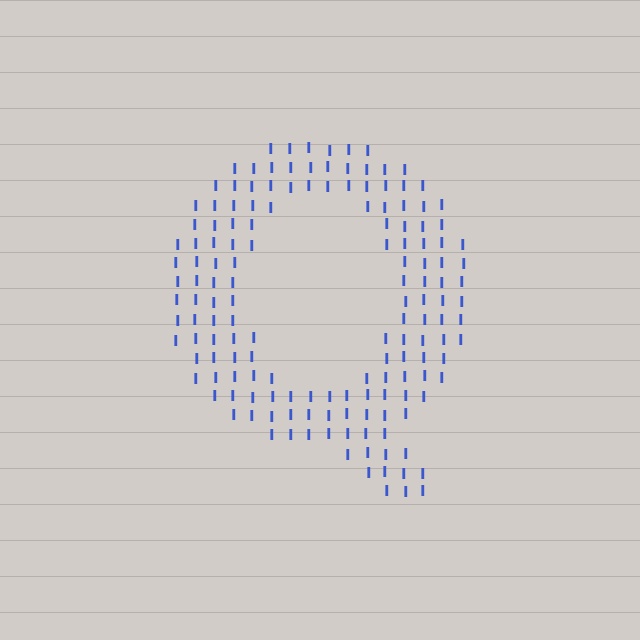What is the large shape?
The large shape is the letter Q.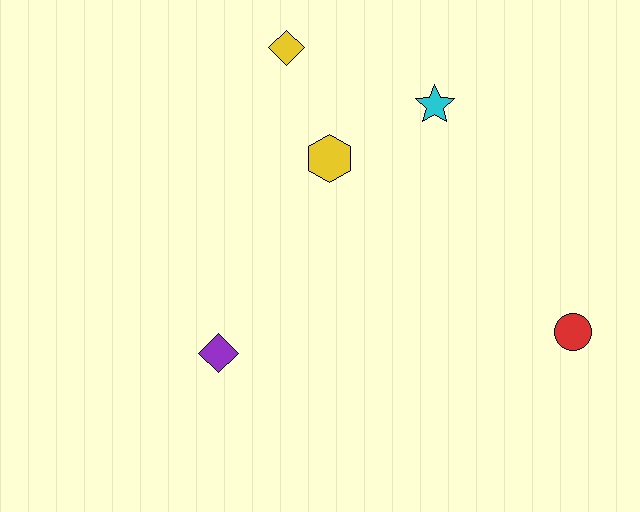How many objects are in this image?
There are 5 objects.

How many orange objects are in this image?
There are no orange objects.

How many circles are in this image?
There is 1 circle.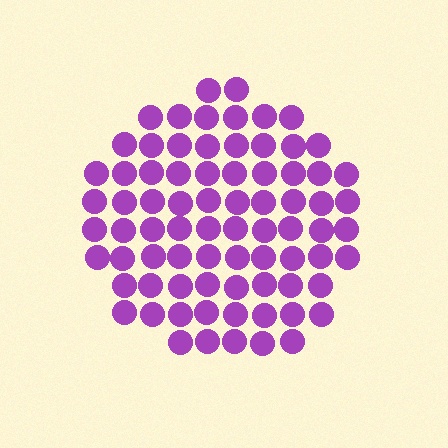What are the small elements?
The small elements are circles.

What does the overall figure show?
The overall figure shows a circle.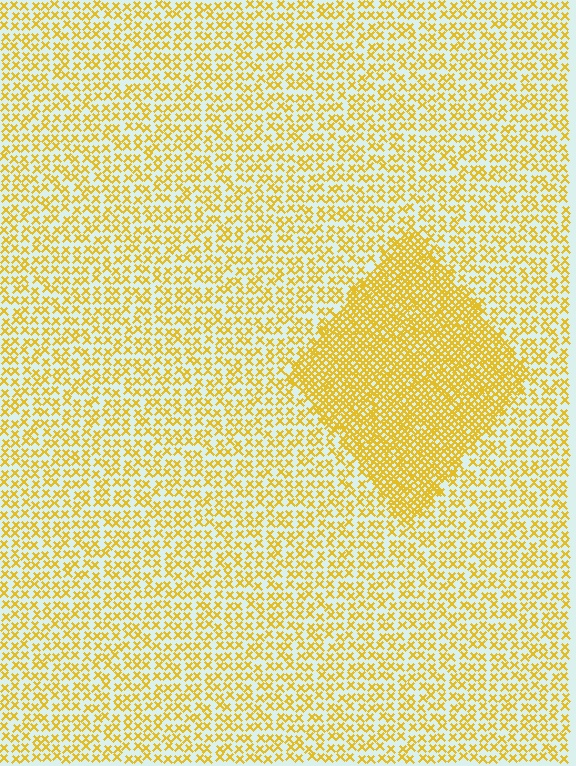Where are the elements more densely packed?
The elements are more densely packed inside the diamond boundary.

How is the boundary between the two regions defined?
The boundary is defined by a change in element density (approximately 2.2x ratio). All elements are the same color, size, and shape.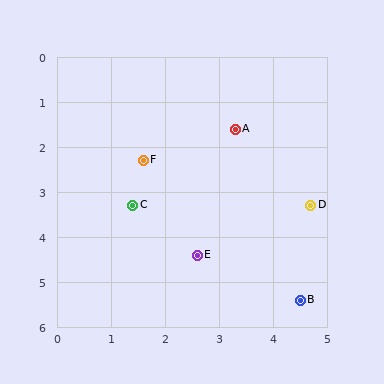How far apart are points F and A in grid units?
Points F and A are about 1.8 grid units apart.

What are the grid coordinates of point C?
Point C is at approximately (1.4, 3.3).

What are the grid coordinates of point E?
Point E is at approximately (2.6, 4.4).